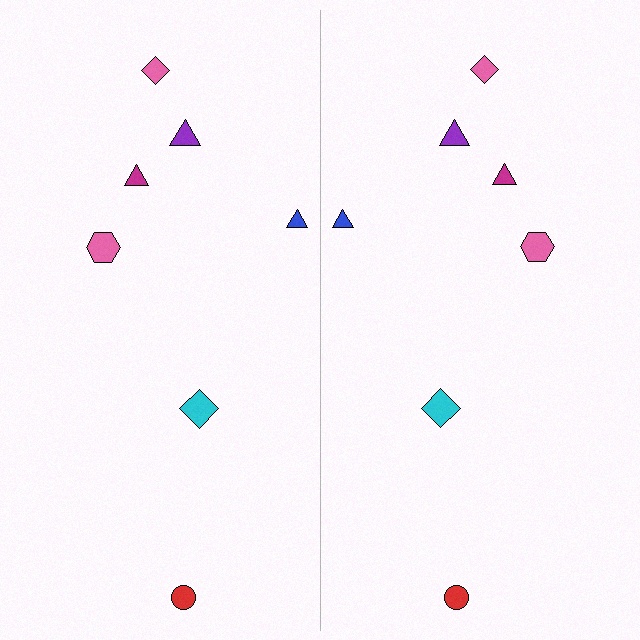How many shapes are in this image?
There are 14 shapes in this image.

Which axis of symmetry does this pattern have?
The pattern has a vertical axis of symmetry running through the center of the image.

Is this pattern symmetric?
Yes, this pattern has bilateral (reflection) symmetry.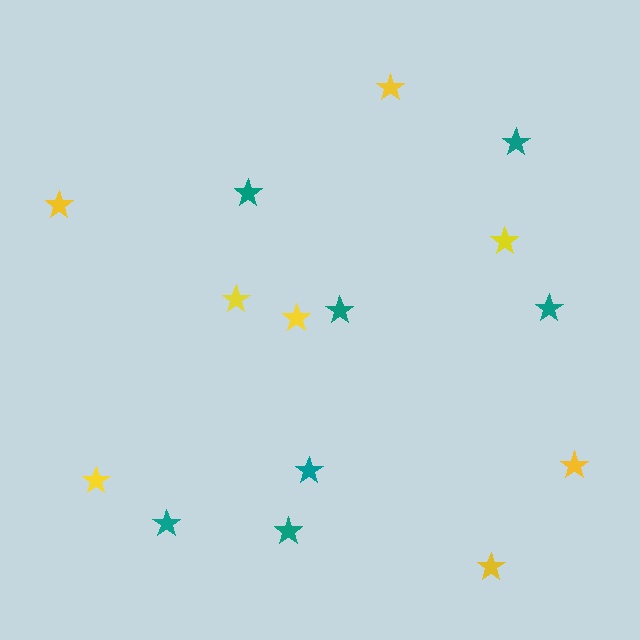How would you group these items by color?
There are 2 groups: one group of teal stars (7) and one group of yellow stars (8).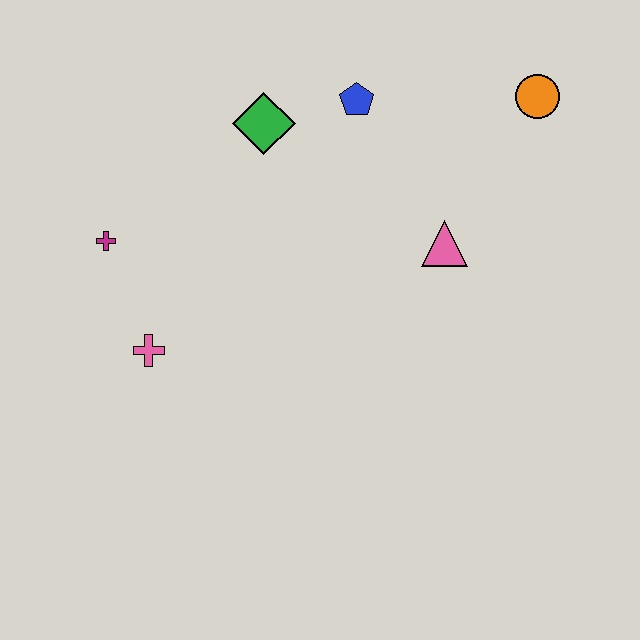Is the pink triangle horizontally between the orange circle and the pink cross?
Yes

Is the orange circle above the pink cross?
Yes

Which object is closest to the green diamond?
The blue pentagon is closest to the green diamond.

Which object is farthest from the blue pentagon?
The pink cross is farthest from the blue pentagon.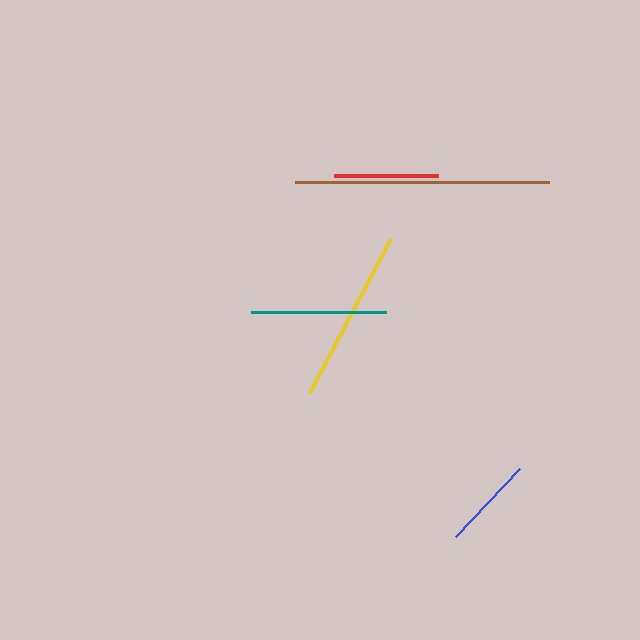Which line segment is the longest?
The brown line is the longest at approximately 254 pixels.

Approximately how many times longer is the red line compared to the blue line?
The red line is approximately 1.1 times the length of the blue line.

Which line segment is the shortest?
The blue line is the shortest at approximately 93 pixels.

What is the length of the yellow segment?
The yellow segment is approximately 175 pixels long.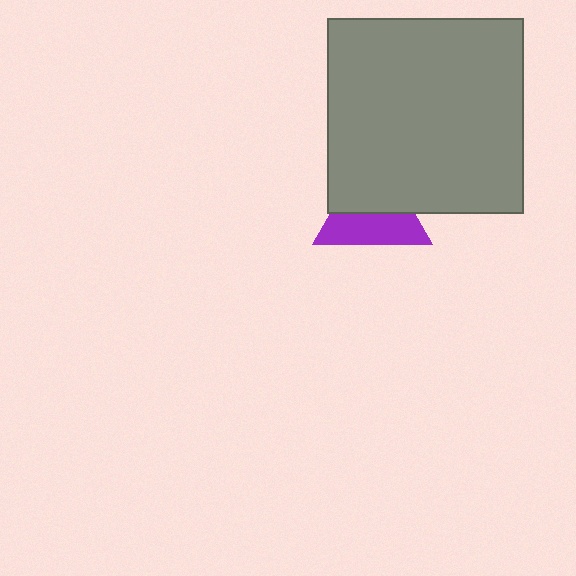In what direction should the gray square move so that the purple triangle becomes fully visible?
The gray square should move up. That is the shortest direction to clear the overlap and leave the purple triangle fully visible.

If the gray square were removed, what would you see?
You would see the complete purple triangle.